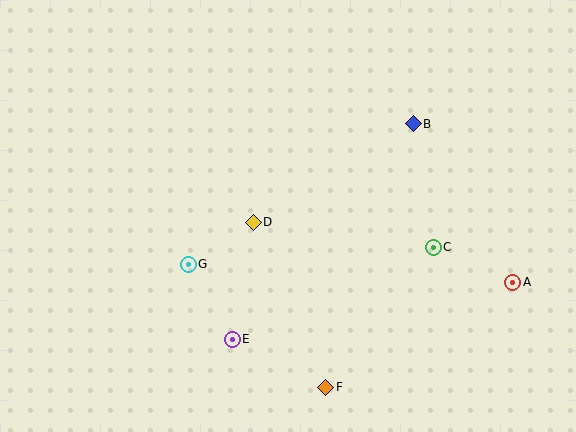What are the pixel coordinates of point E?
Point E is at (232, 339).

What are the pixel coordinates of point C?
Point C is at (433, 247).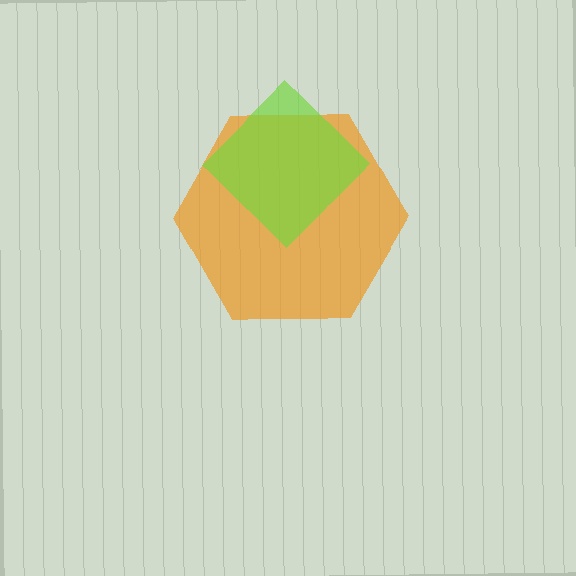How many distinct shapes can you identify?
There are 2 distinct shapes: an orange hexagon, a lime diamond.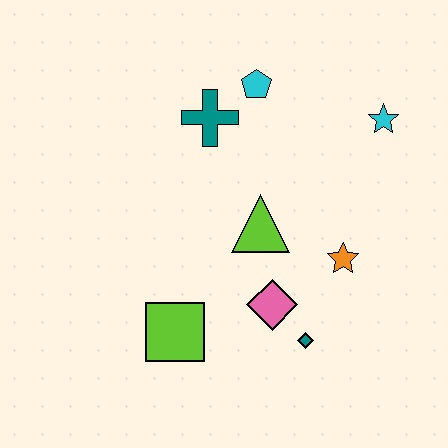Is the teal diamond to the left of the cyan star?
Yes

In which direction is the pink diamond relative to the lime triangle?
The pink diamond is below the lime triangle.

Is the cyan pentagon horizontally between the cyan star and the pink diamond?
No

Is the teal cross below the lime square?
No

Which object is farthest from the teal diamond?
The cyan pentagon is farthest from the teal diamond.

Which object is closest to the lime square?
The pink diamond is closest to the lime square.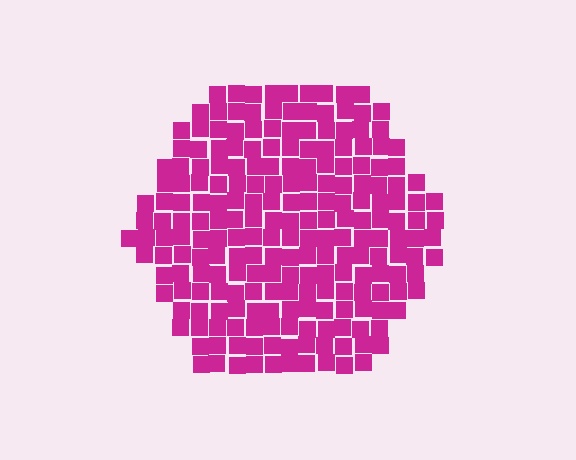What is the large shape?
The large shape is a hexagon.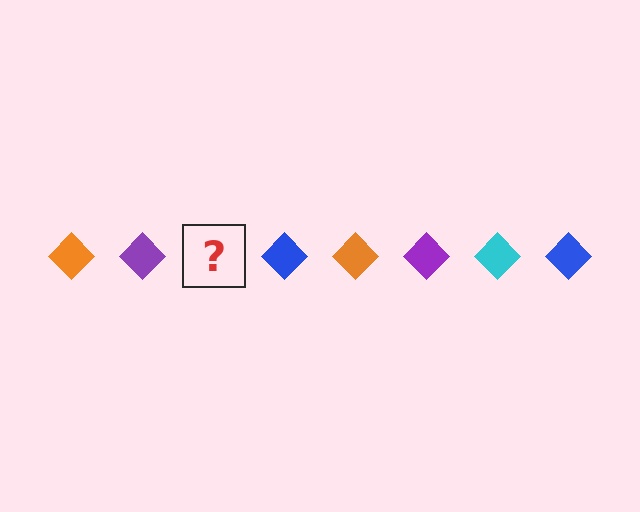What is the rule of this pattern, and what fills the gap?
The rule is that the pattern cycles through orange, purple, cyan, blue diamonds. The gap should be filled with a cyan diamond.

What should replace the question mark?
The question mark should be replaced with a cyan diamond.